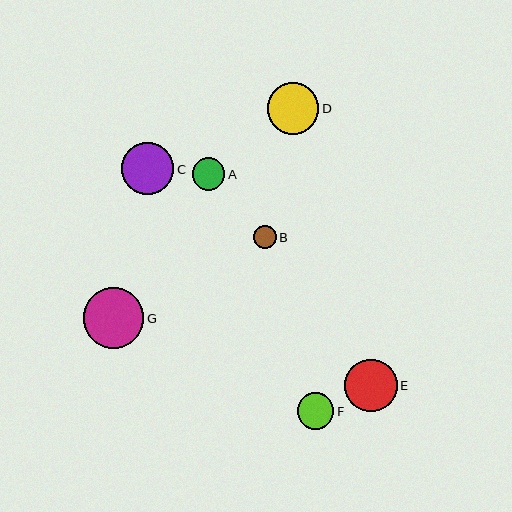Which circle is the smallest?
Circle B is the smallest with a size of approximately 23 pixels.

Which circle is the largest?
Circle G is the largest with a size of approximately 61 pixels.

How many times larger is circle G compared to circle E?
Circle G is approximately 1.2 times the size of circle E.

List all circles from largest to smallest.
From largest to smallest: G, C, E, D, F, A, B.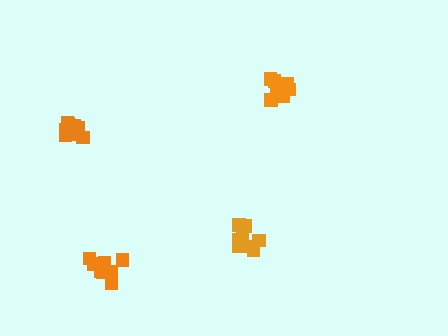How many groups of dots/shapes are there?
There are 4 groups.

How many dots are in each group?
Group 1: 10 dots, Group 2: 7 dots, Group 3: 9 dots, Group 4: 8 dots (34 total).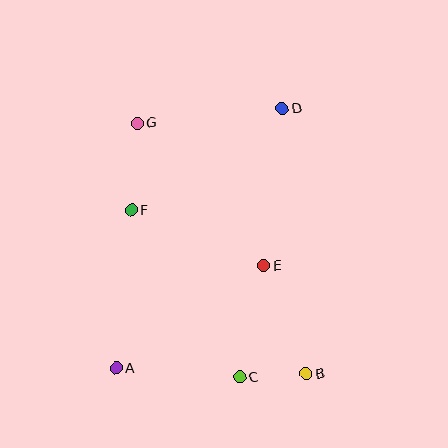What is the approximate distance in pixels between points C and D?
The distance between C and D is approximately 272 pixels.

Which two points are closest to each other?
Points B and C are closest to each other.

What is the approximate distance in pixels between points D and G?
The distance between D and G is approximately 146 pixels.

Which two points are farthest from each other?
Points A and D are farthest from each other.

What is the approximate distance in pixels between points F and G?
The distance between F and G is approximately 87 pixels.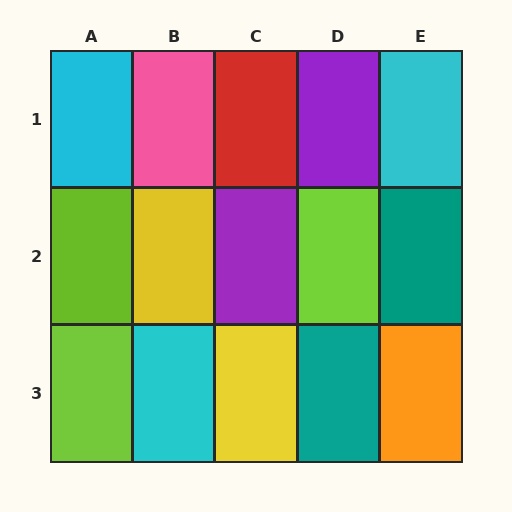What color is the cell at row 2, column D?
Lime.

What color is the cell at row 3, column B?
Cyan.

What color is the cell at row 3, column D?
Teal.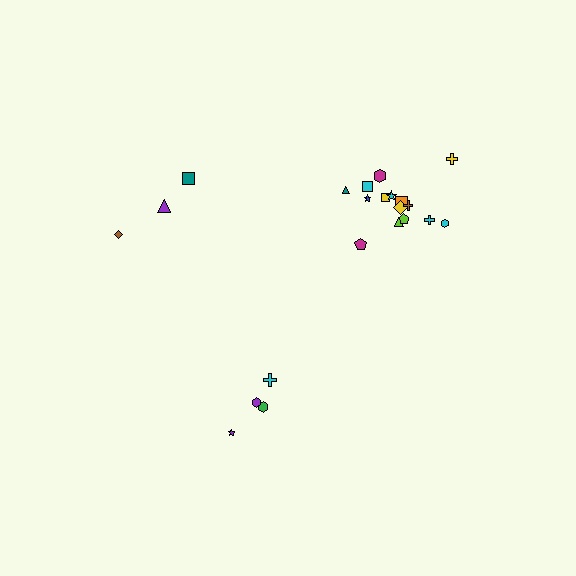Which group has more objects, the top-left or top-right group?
The top-right group.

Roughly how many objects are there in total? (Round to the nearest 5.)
Roughly 20 objects in total.